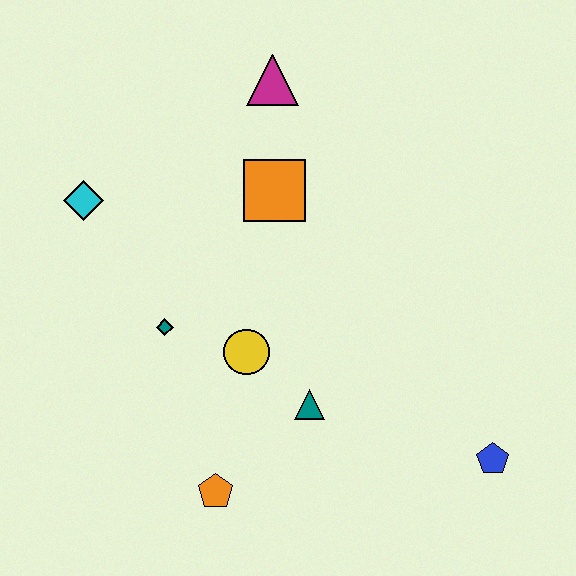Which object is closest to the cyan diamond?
The teal diamond is closest to the cyan diamond.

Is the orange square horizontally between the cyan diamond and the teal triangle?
Yes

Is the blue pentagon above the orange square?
No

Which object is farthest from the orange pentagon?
The magenta triangle is farthest from the orange pentagon.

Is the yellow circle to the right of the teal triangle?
No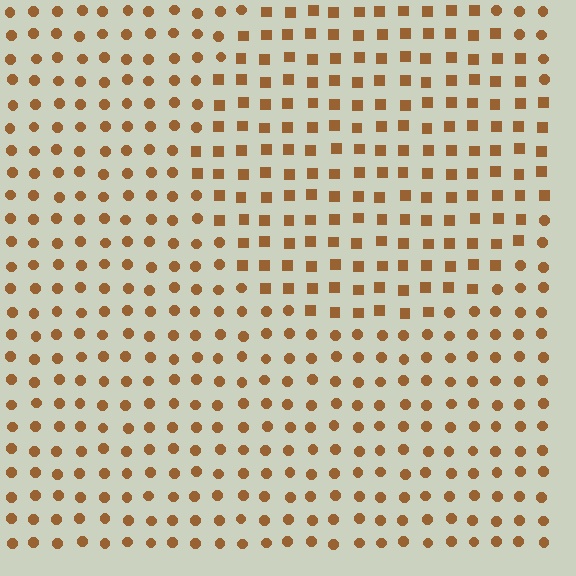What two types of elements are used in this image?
The image uses squares inside the circle region and circles outside it.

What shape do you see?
I see a circle.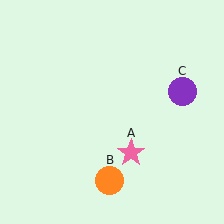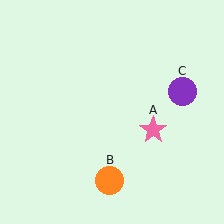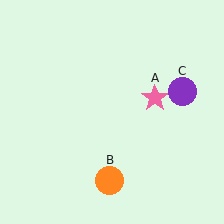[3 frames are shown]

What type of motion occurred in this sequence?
The pink star (object A) rotated counterclockwise around the center of the scene.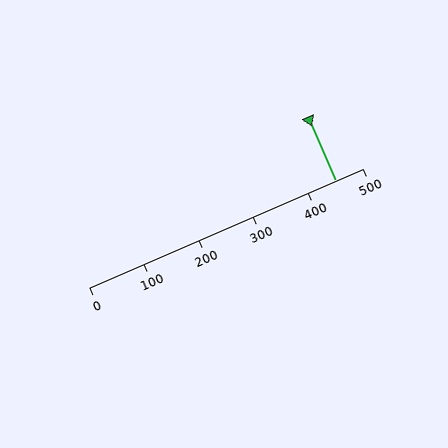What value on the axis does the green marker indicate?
The marker indicates approximately 450.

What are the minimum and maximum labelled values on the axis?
The axis runs from 0 to 500.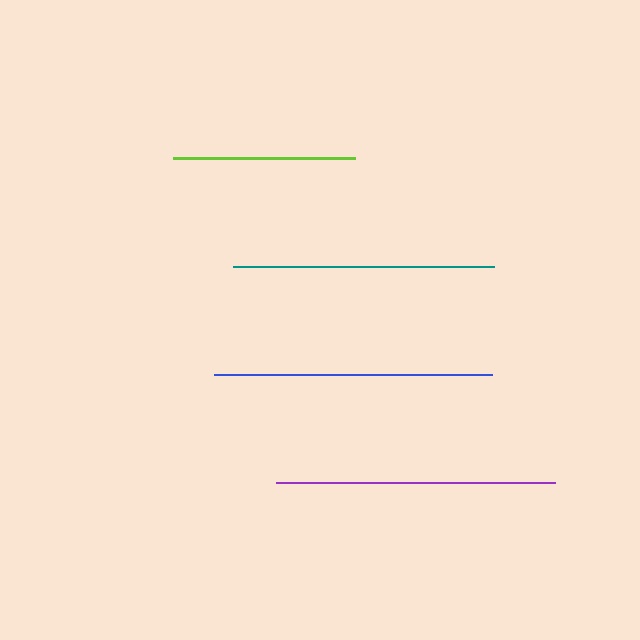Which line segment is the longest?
The purple line is the longest at approximately 279 pixels.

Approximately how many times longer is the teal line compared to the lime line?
The teal line is approximately 1.4 times the length of the lime line.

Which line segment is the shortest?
The lime line is the shortest at approximately 183 pixels.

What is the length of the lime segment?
The lime segment is approximately 183 pixels long.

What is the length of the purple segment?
The purple segment is approximately 279 pixels long.